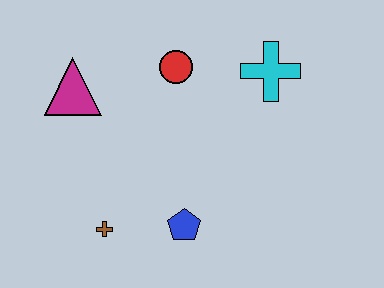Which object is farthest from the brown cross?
The cyan cross is farthest from the brown cross.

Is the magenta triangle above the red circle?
No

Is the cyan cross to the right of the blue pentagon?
Yes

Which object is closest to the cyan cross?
The red circle is closest to the cyan cross.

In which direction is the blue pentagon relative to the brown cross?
The blue pentagon is to the right of the brown cross.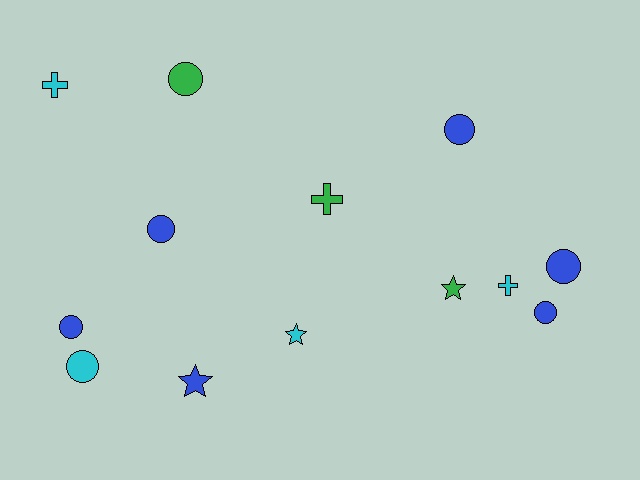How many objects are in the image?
There are 13 objects.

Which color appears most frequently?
Blue, with 6 objects.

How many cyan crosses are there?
There are 2 cyan crosses.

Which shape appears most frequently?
Circle, with 7 objects.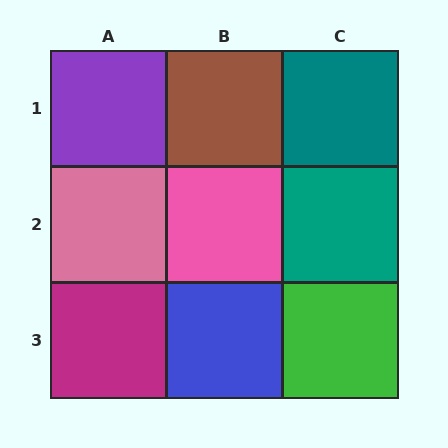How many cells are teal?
2 cells are teal.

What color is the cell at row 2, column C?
Teal.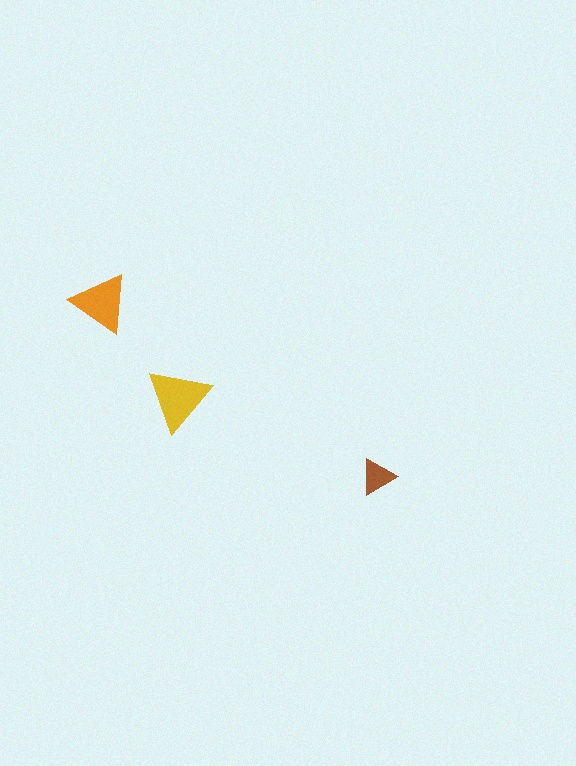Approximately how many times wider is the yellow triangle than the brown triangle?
About 2 times wider.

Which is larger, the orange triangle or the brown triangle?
The orange one.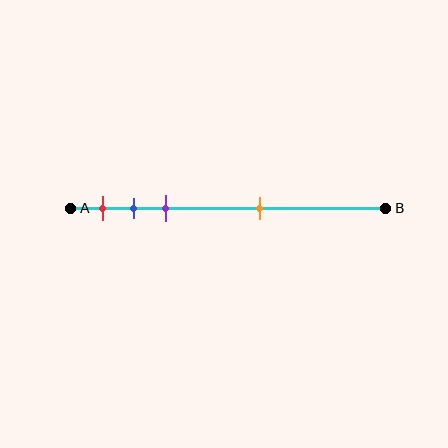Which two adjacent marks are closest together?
The blue and purple marks are the closest adjacent pair.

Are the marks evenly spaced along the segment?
No, the marks are not evenly spaced.